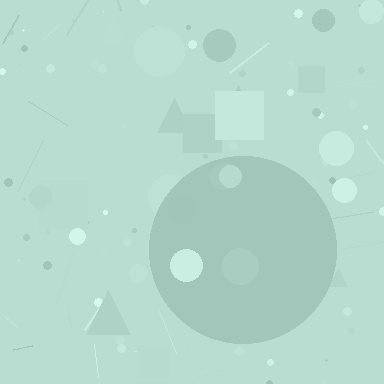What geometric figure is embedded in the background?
A circle is embedded in the background.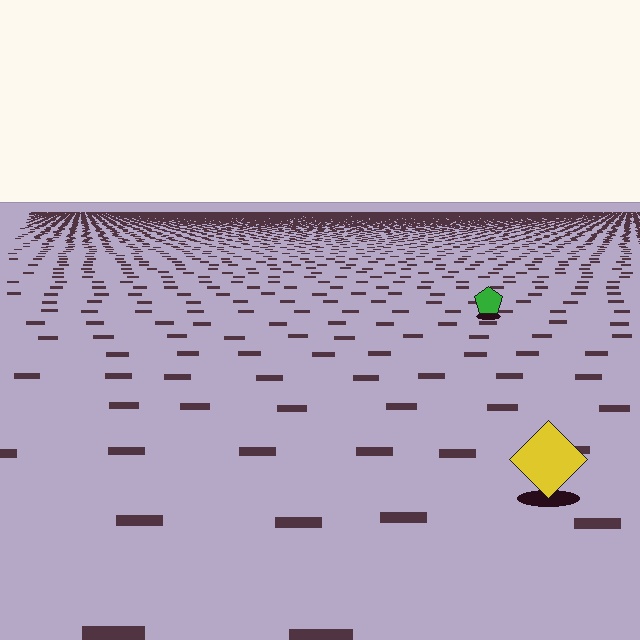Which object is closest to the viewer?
The yellow diamond is closest. The texture marks near it are larger and more spread out.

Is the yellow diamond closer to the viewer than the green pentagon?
Yes. The yellow diamond is closer — you can tell from the texture gradient: the ground texture is coarser near it.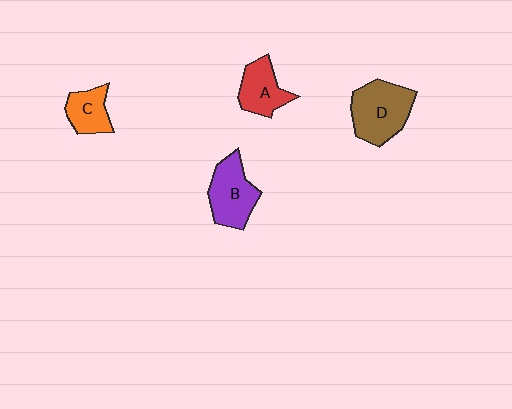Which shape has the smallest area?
Shape C (orange).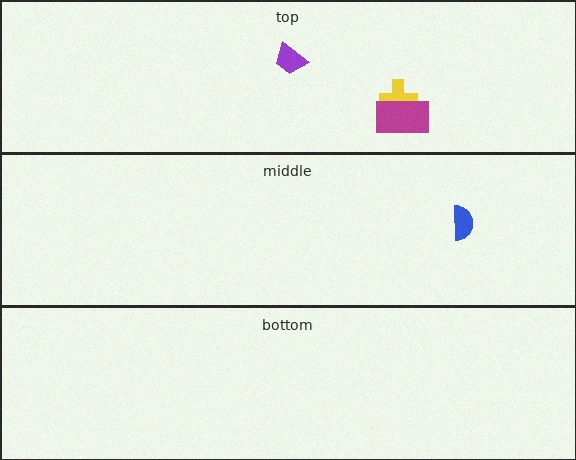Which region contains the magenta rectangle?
The top region.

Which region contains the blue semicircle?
The middle region.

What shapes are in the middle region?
The blue semicircle.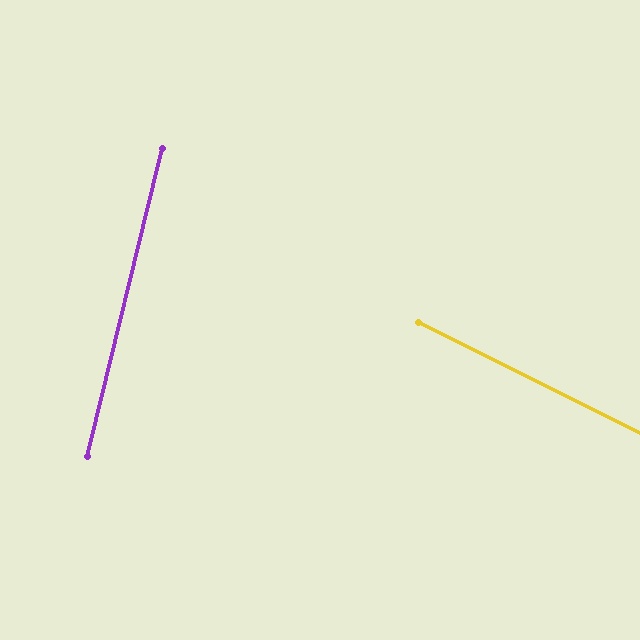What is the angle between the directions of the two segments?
Approximately 77 degrees.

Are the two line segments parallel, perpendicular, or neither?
Neither parallel nor perpendicular — they differ by about 77°.